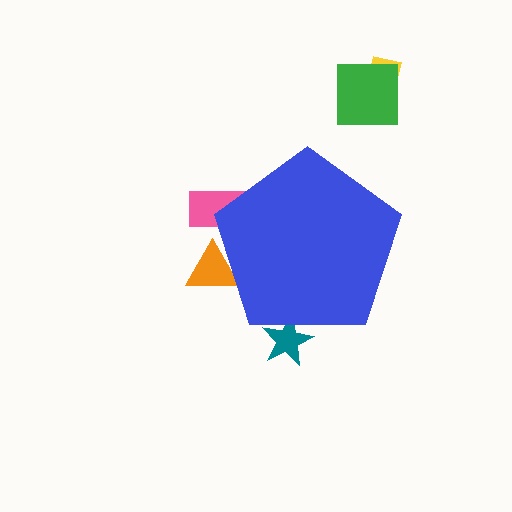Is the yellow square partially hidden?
No, the yellow square is fully visible.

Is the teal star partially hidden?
Yes, the teal star is partially hidden behind the blue pentagon.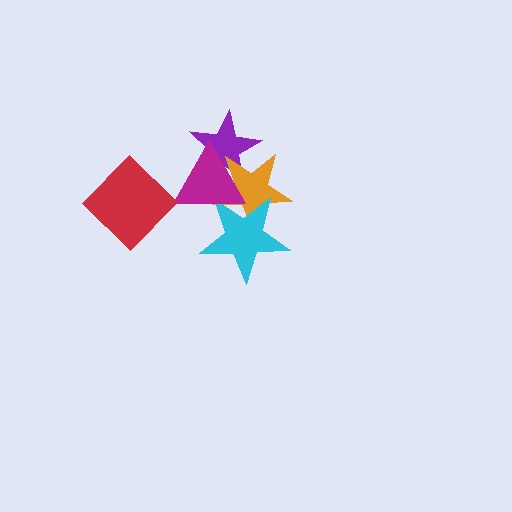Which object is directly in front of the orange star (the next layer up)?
The cyan star is directly in front of the orange star.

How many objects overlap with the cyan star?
2 objects overlap with the cyan star.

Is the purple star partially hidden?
Yes, it is partially covered by another shape.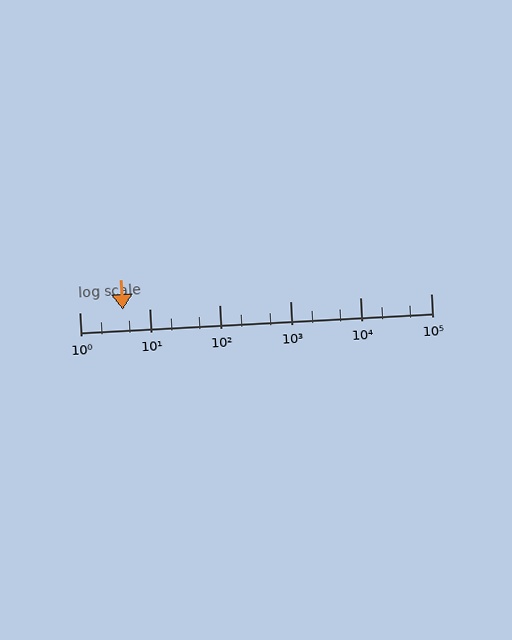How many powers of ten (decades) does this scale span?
The scale spans 5 decades, from 1 to 100000.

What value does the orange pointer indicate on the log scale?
The pointer indicates approximately 4.2.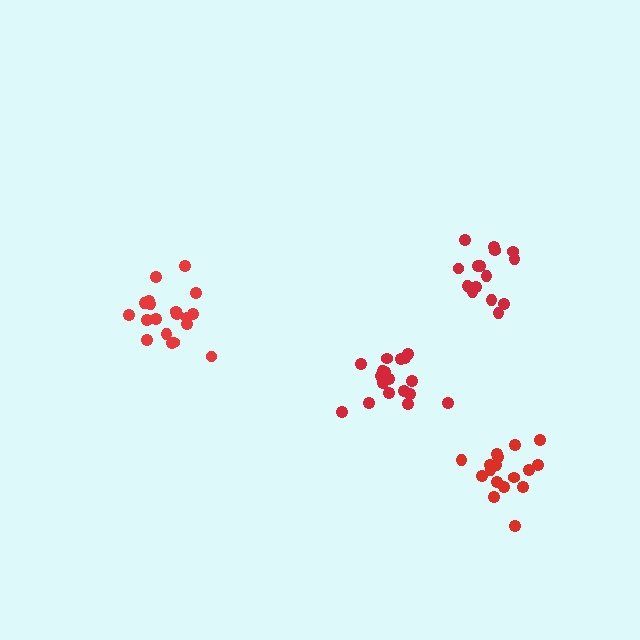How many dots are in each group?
Group 1: 19 dots, Group 2: 18 dots, Group 3: 17 dots, Group 4: 15 dots (69 total).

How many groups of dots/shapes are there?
There are 4 groups.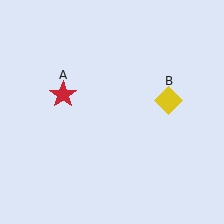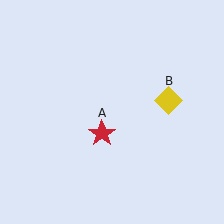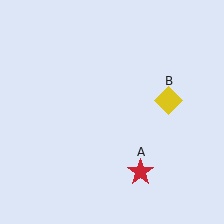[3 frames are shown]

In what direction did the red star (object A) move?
The red star (object A) moved down and to the right.